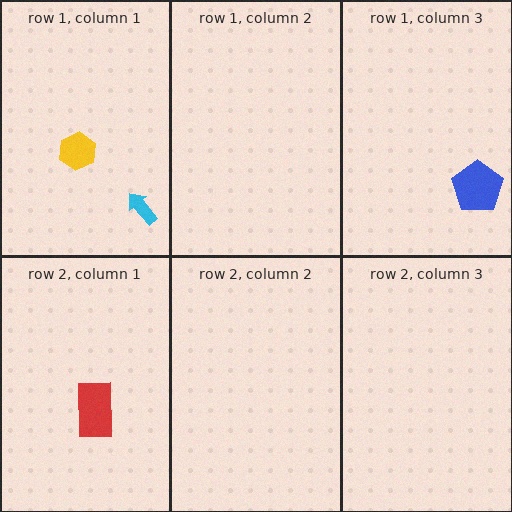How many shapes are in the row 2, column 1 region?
1.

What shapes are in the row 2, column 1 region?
The red rectangle.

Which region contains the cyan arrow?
The row 1, column 1 region.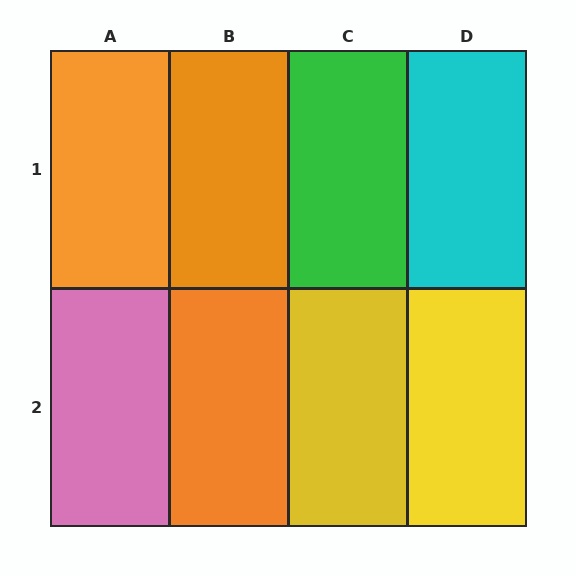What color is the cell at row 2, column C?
Yellow.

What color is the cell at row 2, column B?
Orange.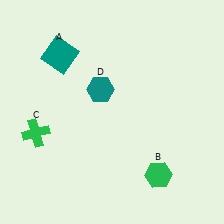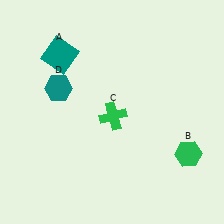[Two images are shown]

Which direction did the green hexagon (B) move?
The green hexagon (B) moved right.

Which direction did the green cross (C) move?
The green cross (C) moved right.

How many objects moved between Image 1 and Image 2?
3 objects moved between the two images.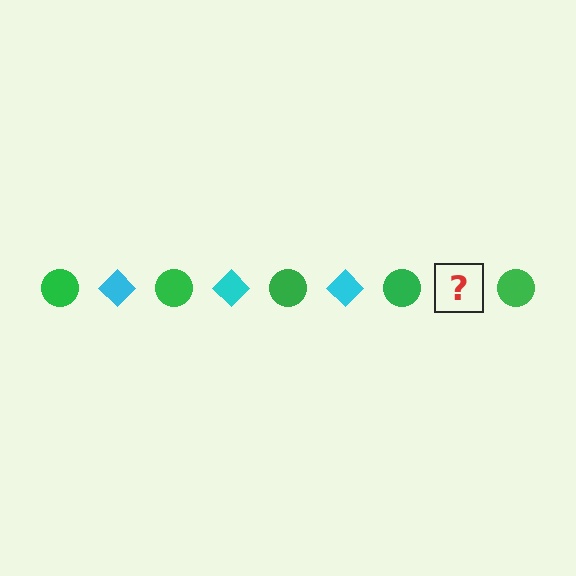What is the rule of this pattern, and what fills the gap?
The rule is that the pattern alternates between green circle and cyan diamond. The gap should be filled with a cyan diamond.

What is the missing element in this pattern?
The missing element is a cyan diamond.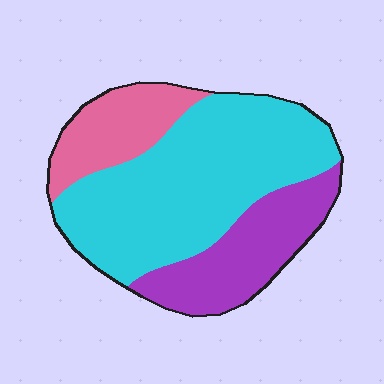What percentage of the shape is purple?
Purple takes up about one quarter (1/4) of the shape.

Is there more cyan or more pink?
Cyan.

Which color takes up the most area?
Cyan, at roughly 55%.